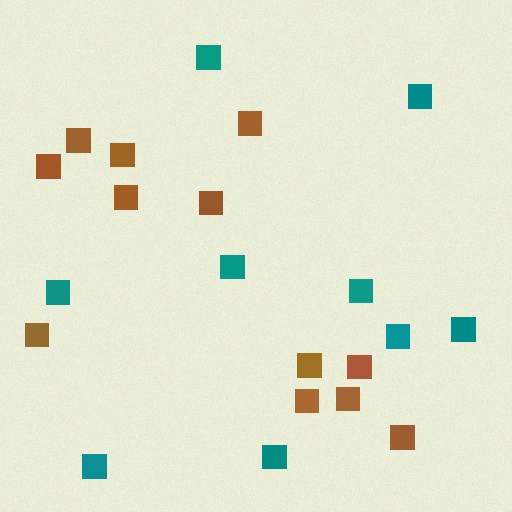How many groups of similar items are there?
There are 2 groups: one group of teal squares (9) and one group of brown squares (12).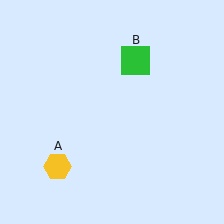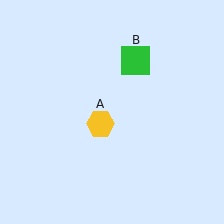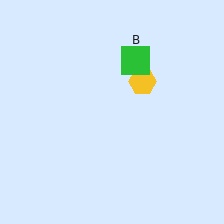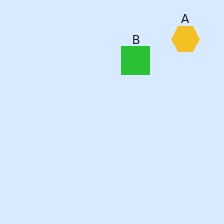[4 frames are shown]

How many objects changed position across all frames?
1 object changed position: yellow hexagon (object A).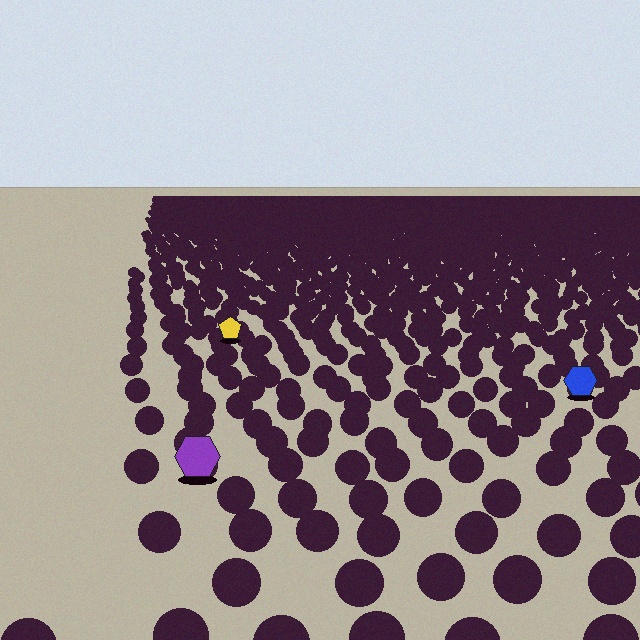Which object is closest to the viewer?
The purple hexagon is closest. The texture marks near it are larger and more spread out.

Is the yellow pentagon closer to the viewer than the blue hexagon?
No. The blue hexagon is closer — you can tell from the texture gradient: the ground texture is coarser near it.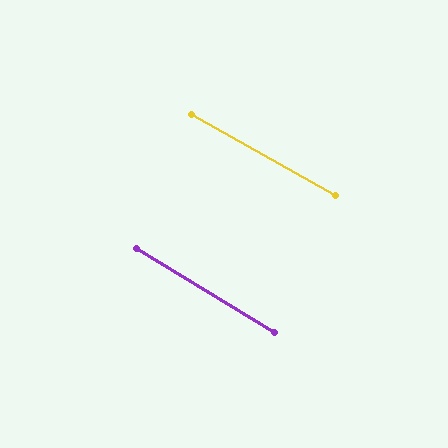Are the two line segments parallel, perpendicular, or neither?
Parallel — their directions differ by only 2.0°.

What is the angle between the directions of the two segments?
Approximately 2 degrees.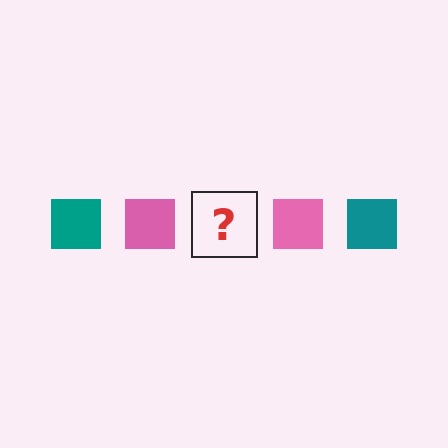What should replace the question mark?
The question mark should be replaced with a teal square.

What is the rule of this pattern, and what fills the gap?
The rule is that the pattern cycles through teal, pink squares. The gap should be filled with a teal square.